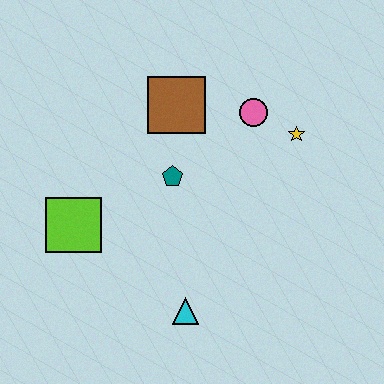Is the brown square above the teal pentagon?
Yes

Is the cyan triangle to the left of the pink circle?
Yes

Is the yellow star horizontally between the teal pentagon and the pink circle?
No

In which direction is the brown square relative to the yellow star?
The brown square is to the left of the yellow star.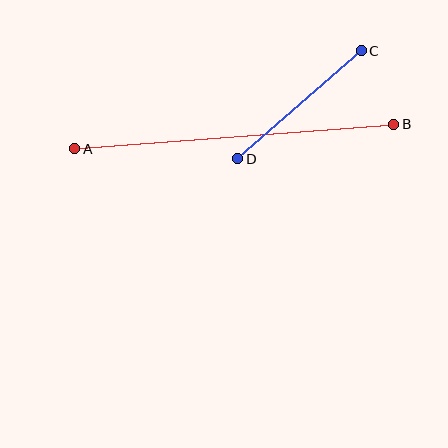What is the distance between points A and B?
The distance is approximately 320 pixels.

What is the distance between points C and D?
The distance is approximately 164 pixels.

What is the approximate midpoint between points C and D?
The midpoint is at approximately (299, 105) pixels.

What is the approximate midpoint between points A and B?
The midpoint is at approximately (234, 136) pixels.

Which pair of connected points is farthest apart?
Points A and B are farthest apart.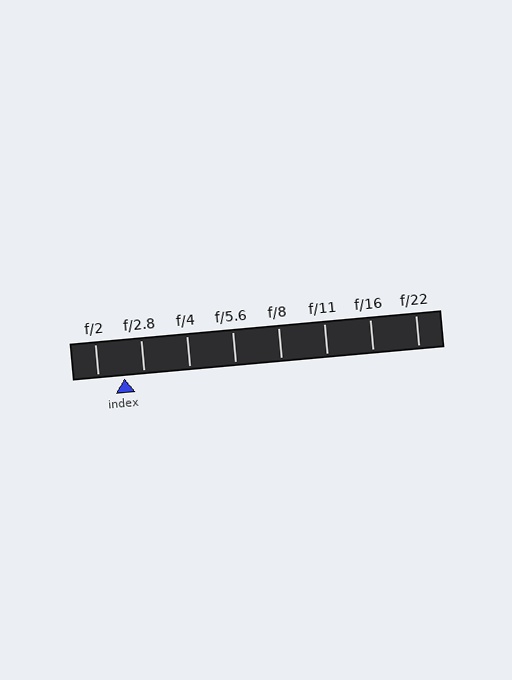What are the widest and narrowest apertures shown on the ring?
The widest aperture shown is f/2 and the narrowest is f/22.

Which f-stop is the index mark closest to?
The index mark is closest to f/2.8.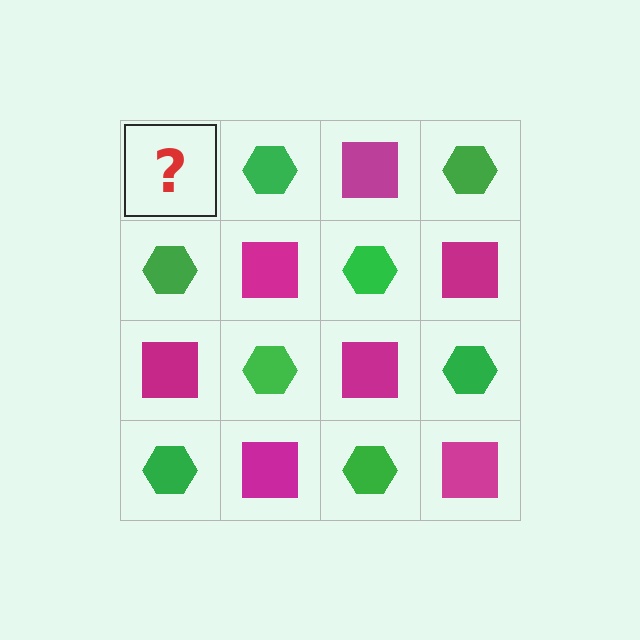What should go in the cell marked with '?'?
The missing cell should contain a magenta square.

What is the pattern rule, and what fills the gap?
The rule is that it alternates magenta square and green hexagon in a checkerboard pattern. The gap should be filled with a magenta square.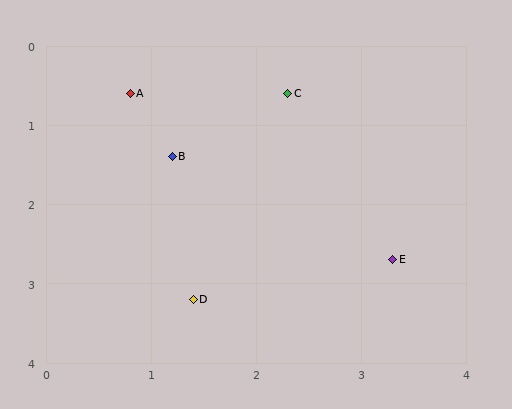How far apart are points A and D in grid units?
Points A and D are about 2.7 grid units apart.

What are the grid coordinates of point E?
Point E is at approximately (3.3, 2.7).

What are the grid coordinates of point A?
Point A is at approximately (0.8, 0.6).